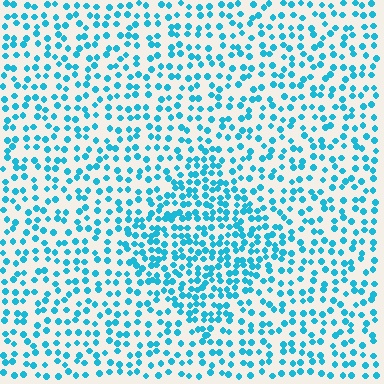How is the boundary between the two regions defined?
The boundary is defined by a change in element density (approximately 1.8x ratio). All elements are the same color, size, and shape.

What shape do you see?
I see a diamond.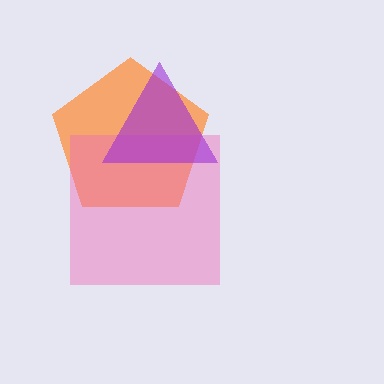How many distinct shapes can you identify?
There are 3 distinct shapes: an orange pentagon, a pink square, a purple triangle.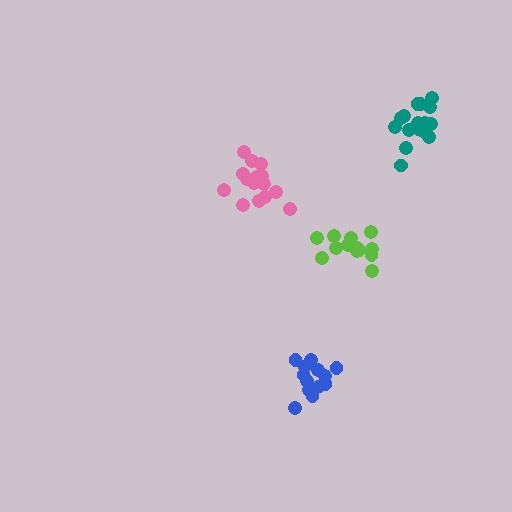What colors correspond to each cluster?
The clusters are colored: lime, teal, blue, pink.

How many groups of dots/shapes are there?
There are 4 groups.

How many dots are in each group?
Group 1: 13 dots, Group 2: 16 dots, Group 3: 13 dots, Group 4: 16 dots (58 total).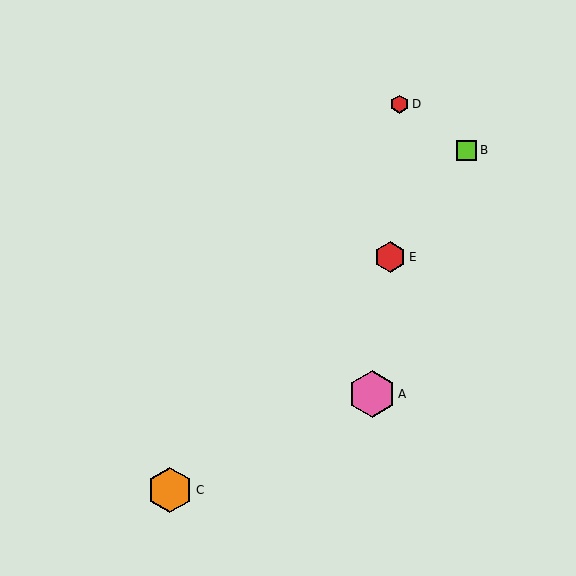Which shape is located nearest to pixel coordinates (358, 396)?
The pink hexagon (labeled A) at (372, 394) is nearest to that location.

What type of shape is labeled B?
Shape B is a lime square.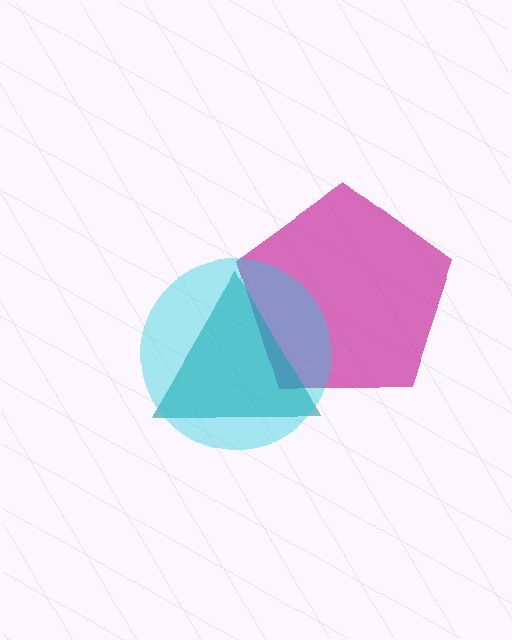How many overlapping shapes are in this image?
There are 3 overlapping shapes in the image.